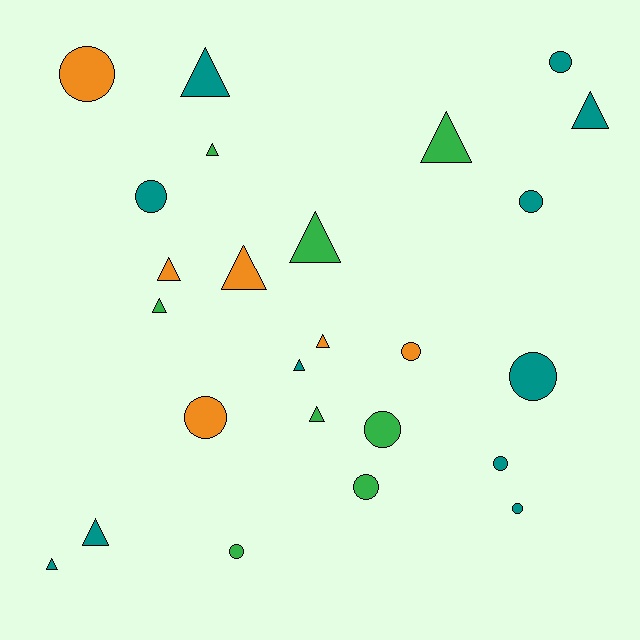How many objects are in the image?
There are 25 objects.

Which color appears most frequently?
Teal, with 11 objects.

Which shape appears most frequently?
Triangle, with 13 objects.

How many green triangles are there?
There are 5 green triangles.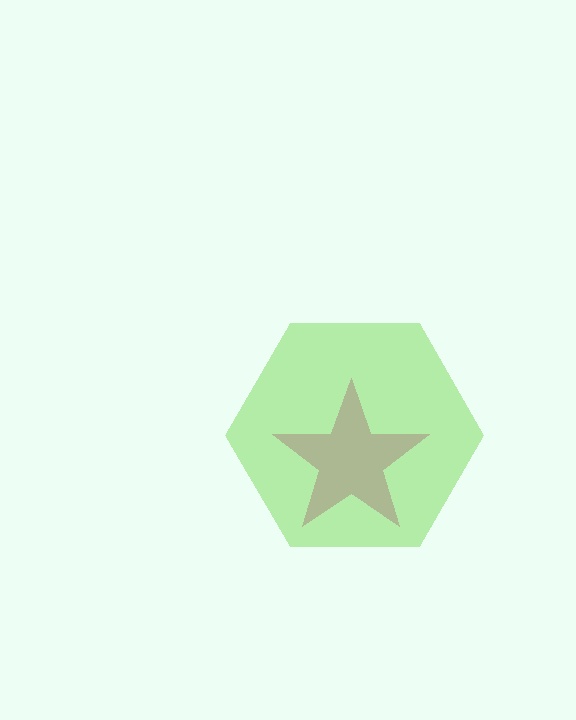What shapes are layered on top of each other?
The layered shapes are: a pink star, a lime hexagon.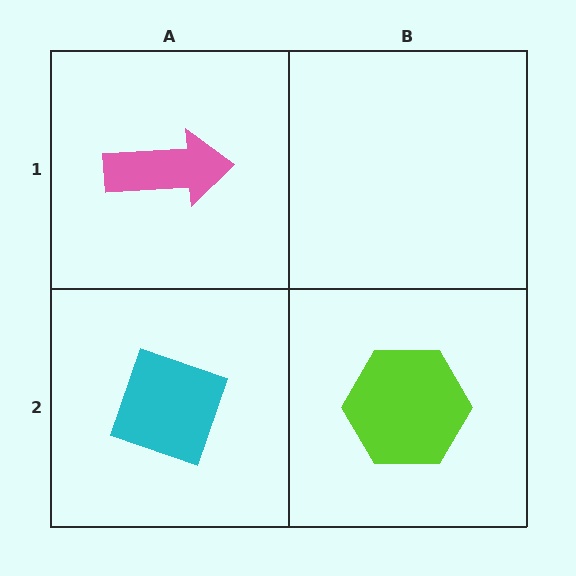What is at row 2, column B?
A lime hexagon.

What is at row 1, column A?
A pink arrow.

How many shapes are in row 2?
2 shapes.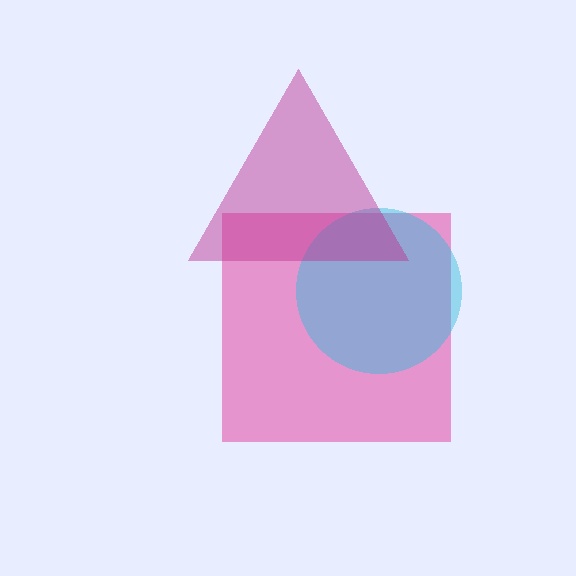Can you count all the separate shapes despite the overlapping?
Yes, there are 3 separate shapes.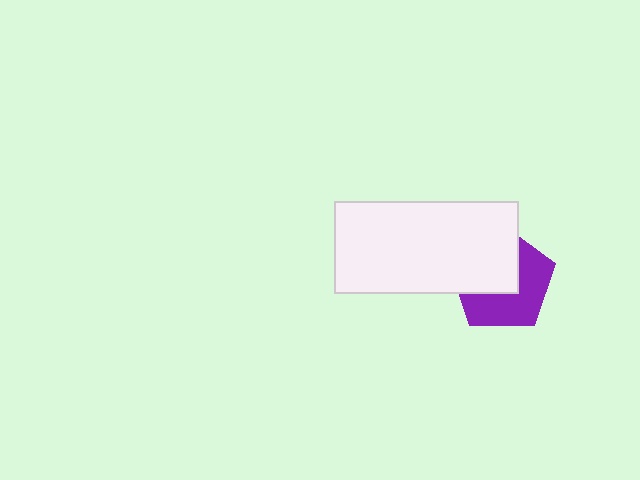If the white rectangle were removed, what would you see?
You would see the complete purple pentagon.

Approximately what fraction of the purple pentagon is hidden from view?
Roughly 48% of the purple pentagon is hidden behind the white rectangle.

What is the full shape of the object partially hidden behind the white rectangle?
The partially hidden object is a purple pentagon.